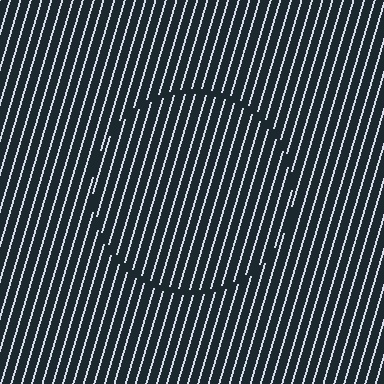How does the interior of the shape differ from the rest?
The interior of the shape contains the same grating, shifted by half a period — the contour is defined by the phase discontinuity where line-ends from the inner and outer gratings abut.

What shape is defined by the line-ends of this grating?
An illusory circle. The interior of the shape contains the same grating, shifted by half a period — the contour is defined by the phase discontinuity where line-ends from the inner and outer gratings abut.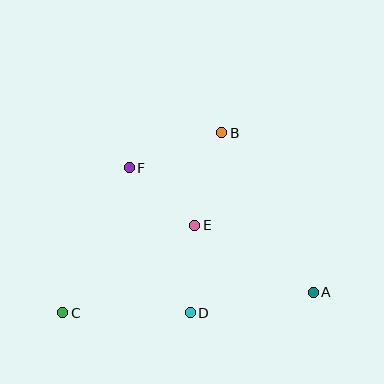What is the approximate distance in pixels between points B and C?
The distance between B and C is approximately 240 pixels.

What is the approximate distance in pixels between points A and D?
The distance between A and D is approximately 125 pixels.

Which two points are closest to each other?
Points E and F are closest to each other.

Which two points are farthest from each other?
Points A and C are farthest from each other.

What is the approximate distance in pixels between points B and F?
The distance between B and F is approximately 99 pixels.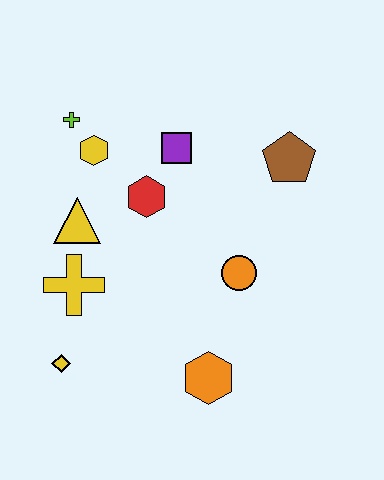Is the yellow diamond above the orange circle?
No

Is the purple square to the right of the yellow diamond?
Yes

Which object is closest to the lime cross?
The yellow hexagon is closest to the lime cross.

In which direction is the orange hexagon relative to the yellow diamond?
The orange hexagon is to the right of the yellow diamond.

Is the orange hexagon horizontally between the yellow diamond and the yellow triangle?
No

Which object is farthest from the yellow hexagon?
The orange hexagon is farthest from the yellow hexagon.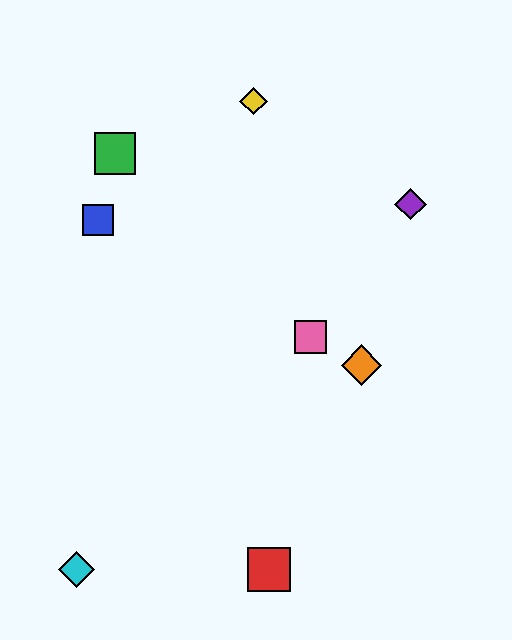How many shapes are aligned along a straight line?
3 shapes (the blue square, the orange diamond, the pink square) are aligned along a straight line.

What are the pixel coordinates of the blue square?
The blue square is at (98, 220).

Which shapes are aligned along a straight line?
The blue square, the orange diamond, the pink square are aligned along a straight line.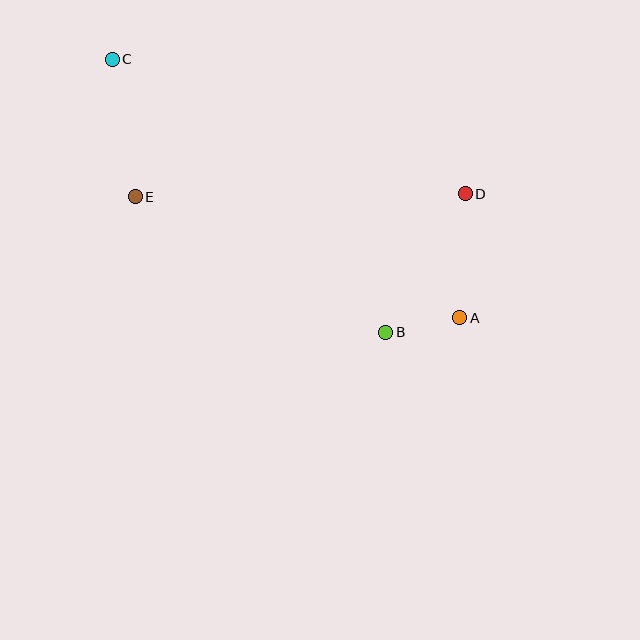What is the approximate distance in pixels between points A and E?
The distance between A and E is approximately 347 pixels.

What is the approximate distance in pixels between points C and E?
The distance between C and E is approximately 140 pixels.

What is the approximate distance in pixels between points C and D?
The distance between C and D is approximately 378 pixels.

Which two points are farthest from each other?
Points A and C are farthest from each other.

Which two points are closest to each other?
Points A and B are closest to each other.